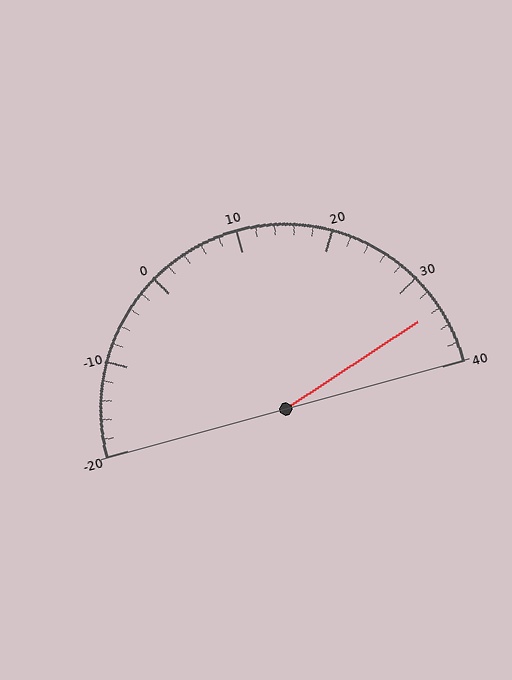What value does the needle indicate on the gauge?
The needle indicates approximately 34.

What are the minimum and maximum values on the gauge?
The gauge ranges from -20 to 40.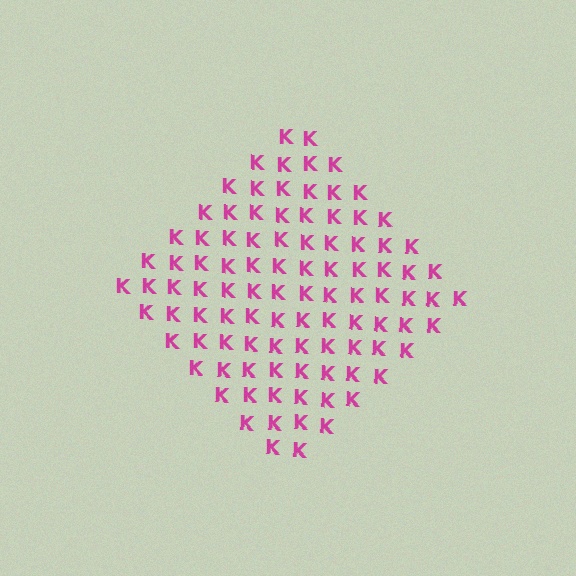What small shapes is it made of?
It is made of small letter K's.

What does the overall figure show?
The overall figure shows a diamond.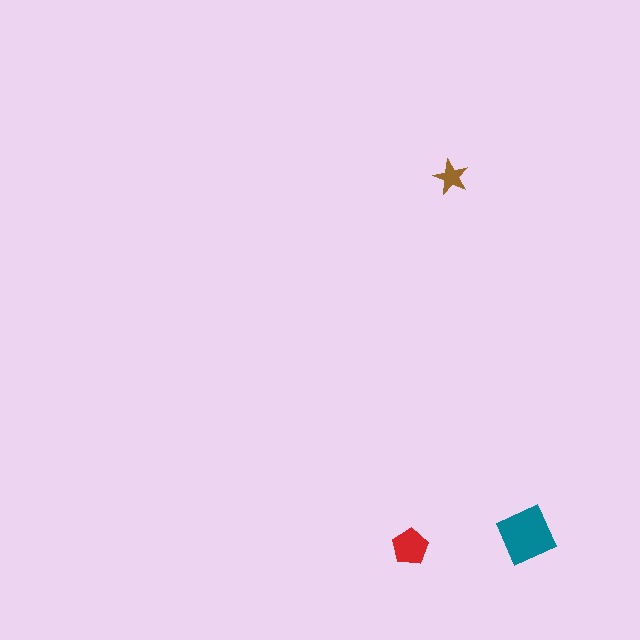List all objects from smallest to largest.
The brown star, the red pentagon, the teal diamond.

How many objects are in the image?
There are 3 objects in the image.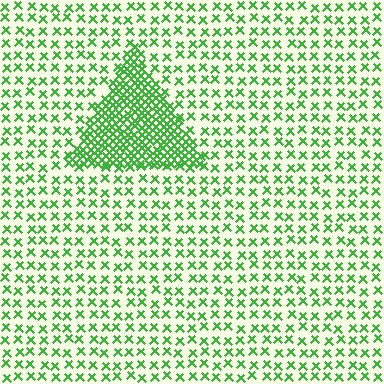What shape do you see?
I see a triangle.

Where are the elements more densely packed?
The elements are more densely packed inside the triangle boundary.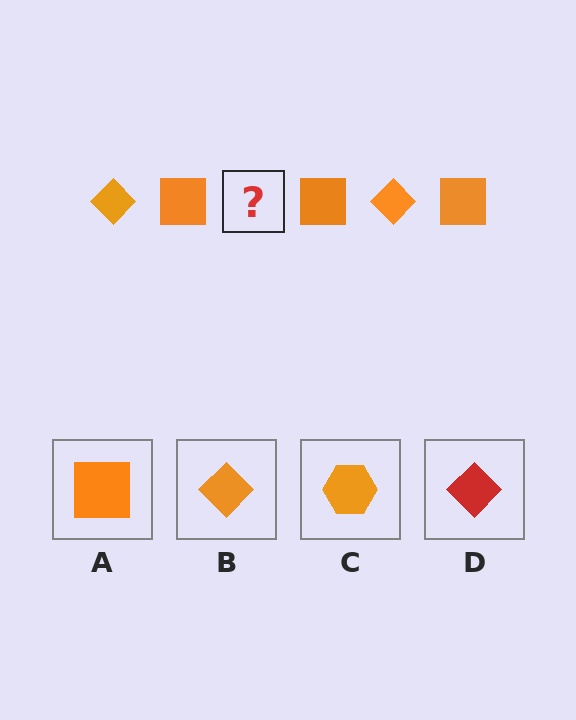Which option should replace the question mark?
Option B.